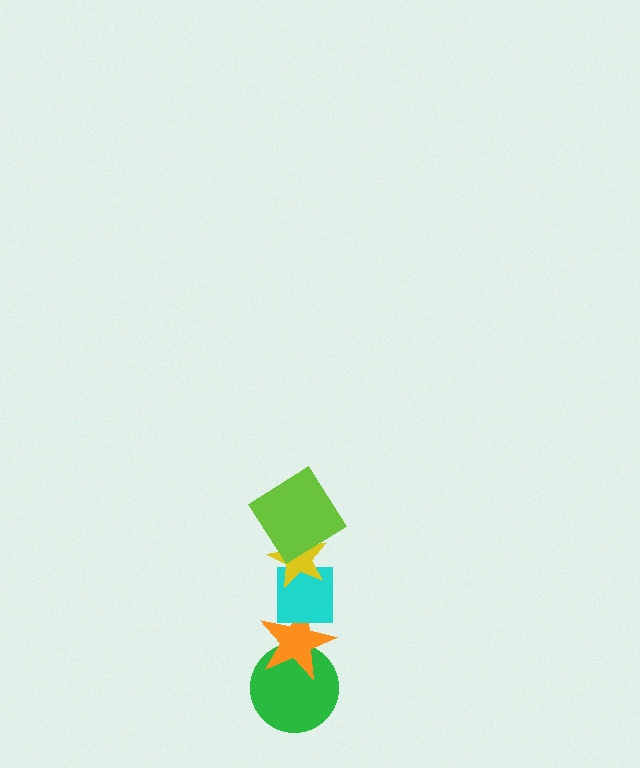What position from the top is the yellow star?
The yellow star is 2nd from the top.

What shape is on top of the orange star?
The cyan square is on top of the orange star.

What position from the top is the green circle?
The green circle is 5th from the top.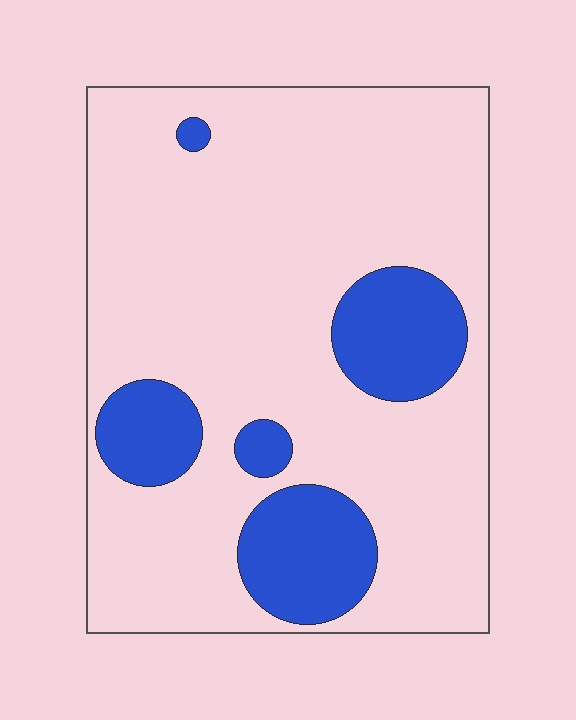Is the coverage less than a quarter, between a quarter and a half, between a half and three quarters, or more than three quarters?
Less than a quarter.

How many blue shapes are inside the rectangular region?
5.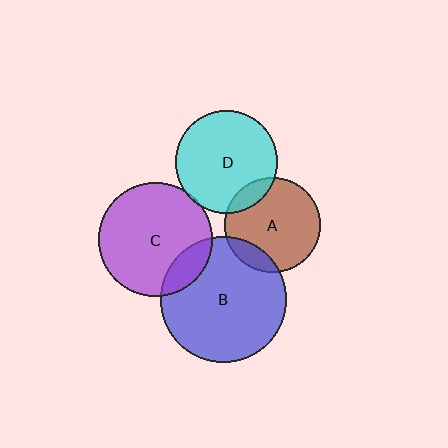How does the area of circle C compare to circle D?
Approximately 1.2 times.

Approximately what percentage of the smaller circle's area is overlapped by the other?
Approximately 5%.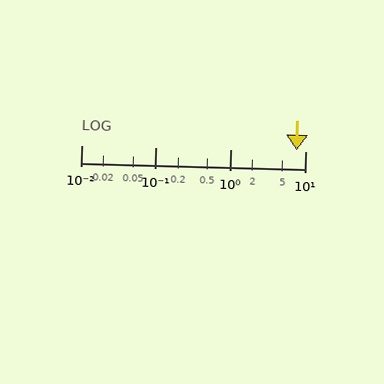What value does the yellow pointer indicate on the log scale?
The pointer indicates approximately 7.7.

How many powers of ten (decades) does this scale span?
The scale spans 3 decades, from 0.01 to 10.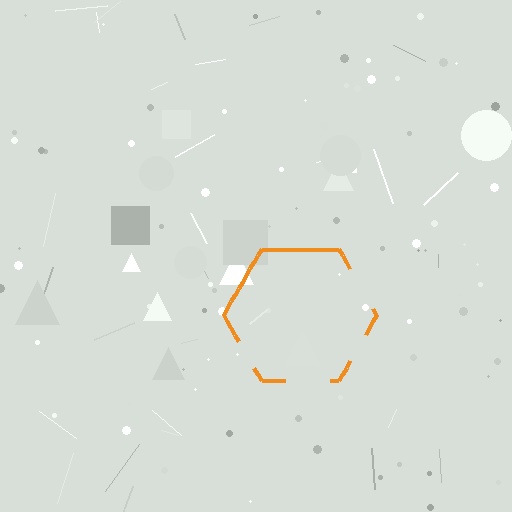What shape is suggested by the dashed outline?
The dashed outline suggests a hexagon.